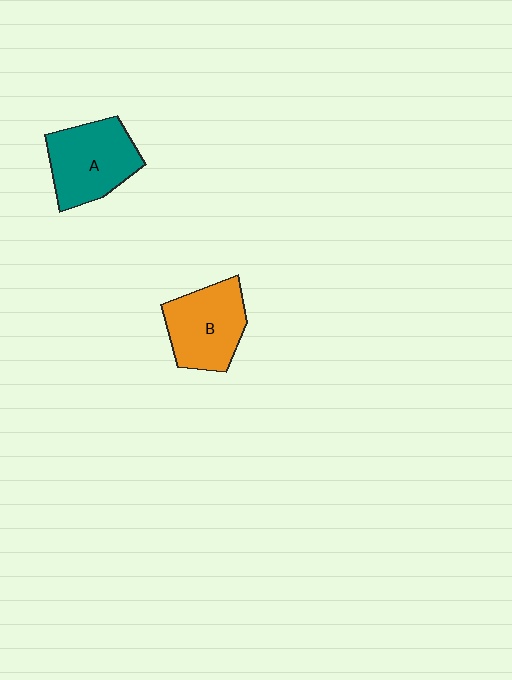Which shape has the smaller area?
Shape B (orange).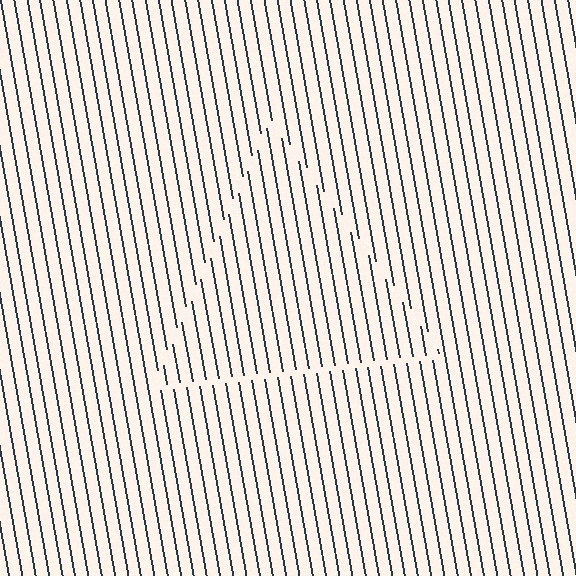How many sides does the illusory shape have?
3 sides — the line-ends trace a triangle.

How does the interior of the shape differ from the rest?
The interior of the shape contains the same grating, shifted by half a period — the contour is defined by the phase discontinuity where line-ends from the inner and outer gratings abut.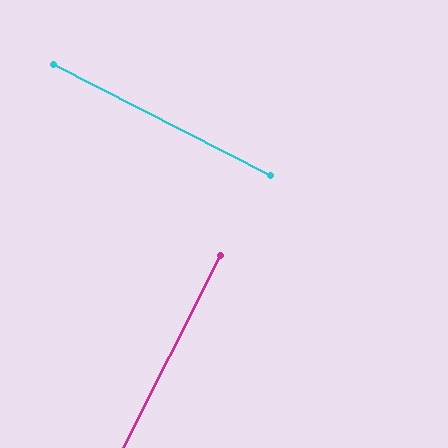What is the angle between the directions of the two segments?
Approximately 90 degrees.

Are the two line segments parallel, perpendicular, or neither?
Perpendicular — they meet at approximately 90°.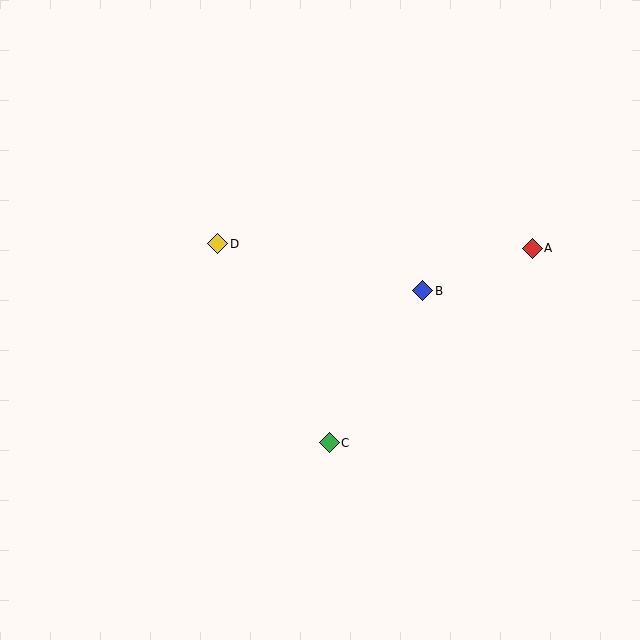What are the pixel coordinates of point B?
Point B is at (423, 291).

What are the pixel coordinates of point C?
Point C is at (329, 443).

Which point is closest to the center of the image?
Point B at (423, 291) is closest to the center.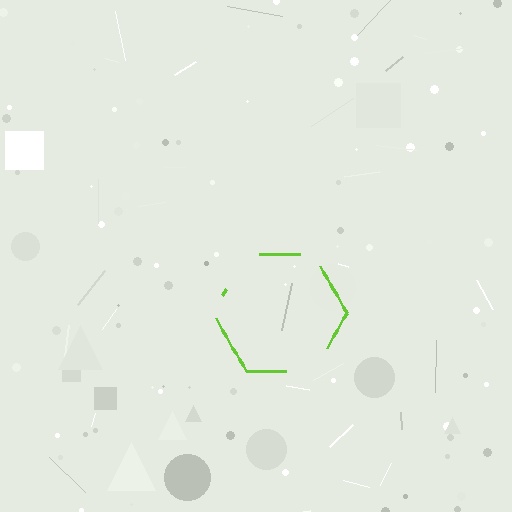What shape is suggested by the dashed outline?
The dashed outline suggests a hexagon.